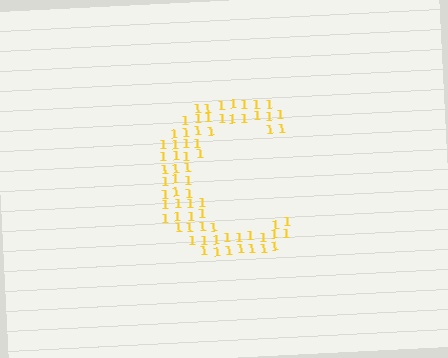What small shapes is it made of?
It is made of small digit 1's.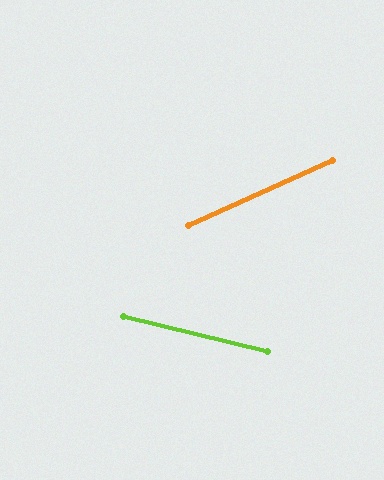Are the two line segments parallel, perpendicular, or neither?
Neither parallel nor perpendicular — they differ by about 38°.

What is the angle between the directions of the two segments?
Approximately 38 degrees.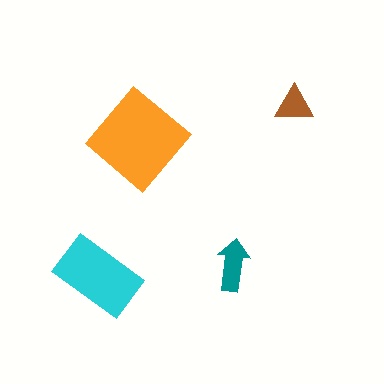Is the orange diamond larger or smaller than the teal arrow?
Larger.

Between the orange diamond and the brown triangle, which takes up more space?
The orange diamond.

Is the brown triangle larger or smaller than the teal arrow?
Smaller.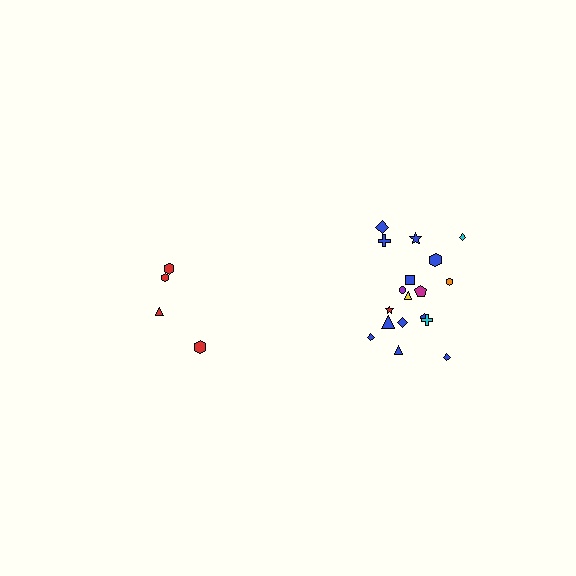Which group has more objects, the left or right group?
The right group.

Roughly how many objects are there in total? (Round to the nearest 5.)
Roughly 20 objects in total.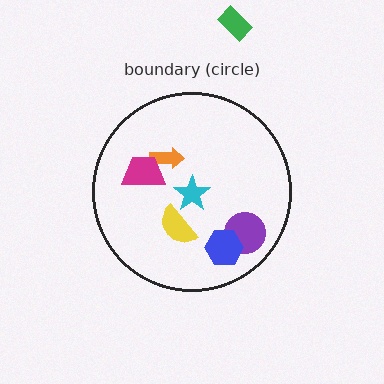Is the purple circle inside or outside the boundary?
Inside.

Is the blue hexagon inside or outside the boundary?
Inside.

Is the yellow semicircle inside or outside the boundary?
Inside.